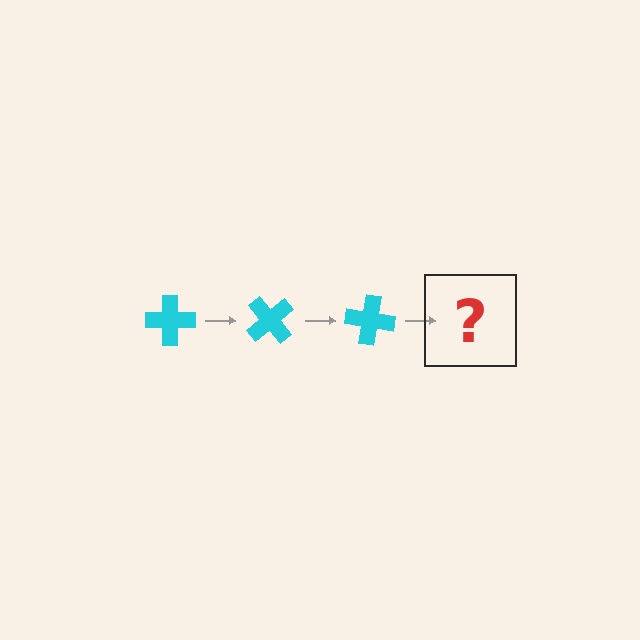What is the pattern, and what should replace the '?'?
The pattern is that the cross rotates 50 degrees each step. The '?' should be a cyan cross rotated 150 degrees.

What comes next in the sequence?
The next element should be a cyan cross rotated 150 degrees.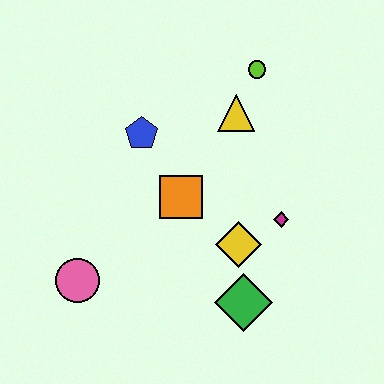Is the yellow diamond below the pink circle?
No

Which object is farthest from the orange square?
The lime circle is farthest from the orange square.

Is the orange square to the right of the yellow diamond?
No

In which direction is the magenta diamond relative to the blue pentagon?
The magenta diamond is to the right of the blue pentagon.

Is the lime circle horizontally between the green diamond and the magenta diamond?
Yes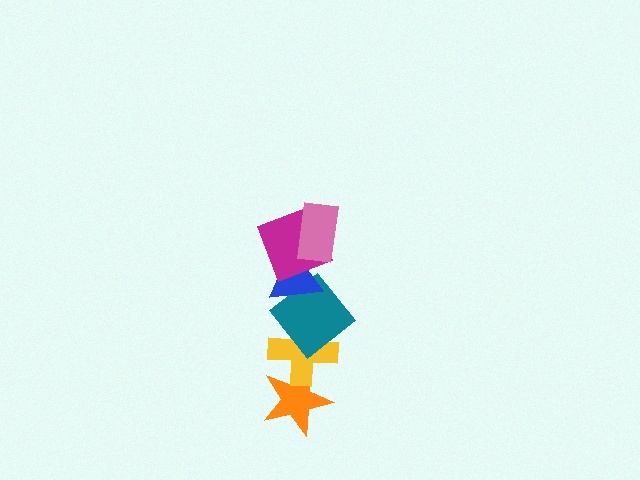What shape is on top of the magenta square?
The pink rectangle is on top of the magenta square.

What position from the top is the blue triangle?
The blue triangle is 3rd from the top.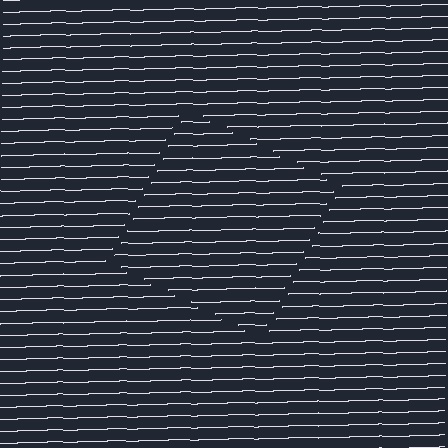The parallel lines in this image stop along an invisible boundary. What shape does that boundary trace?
An illusory square. The interior of the shape contains the same grating, shifted by half a period — the contour is defined by the phase discontinuity where line-ends from the inner and outer gratings abut.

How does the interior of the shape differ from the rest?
The interior of the shape contains the same grating, shifted by half a period — the contour is defined by the phase discontinuity where line-ends from the inner and outer gratings abut.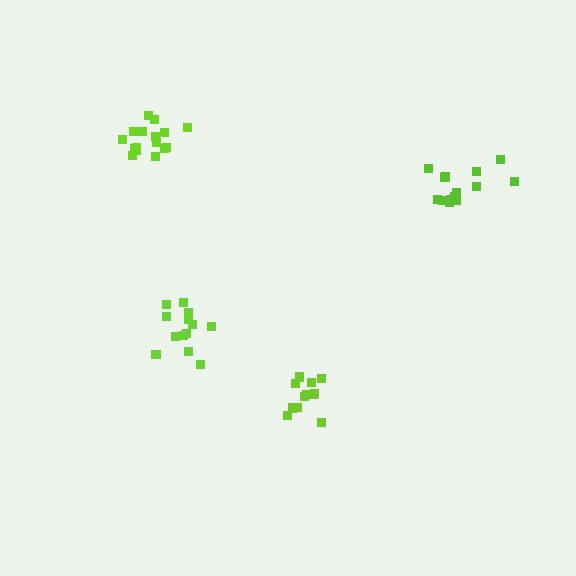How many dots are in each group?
Group 1: 16 dots, Group 2: 12 dots, Group 3: 14 dots, Group 4: 13 dots (55 total).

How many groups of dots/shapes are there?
There are 4 groups.